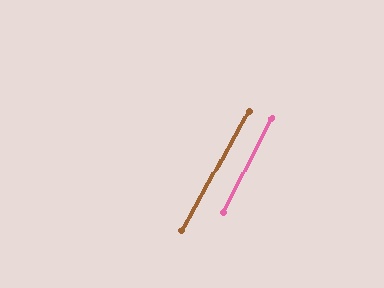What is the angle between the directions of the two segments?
Approximately 2 degrees.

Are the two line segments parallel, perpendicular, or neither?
Parallel — their directions differ by only 1.9°.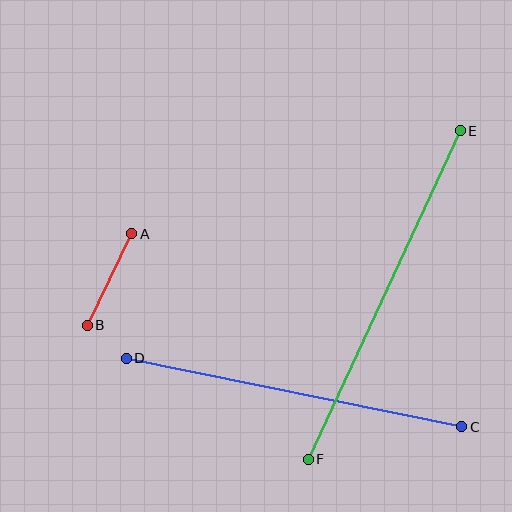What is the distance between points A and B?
The distance is approximately 102 pixels.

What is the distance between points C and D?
The distance is approximately 342 pixels.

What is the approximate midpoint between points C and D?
The midpoint is at approximately (294, 393) pixels.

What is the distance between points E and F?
The distance is approximately 362 pixels.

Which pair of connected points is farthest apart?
Points E and F are farthest apart.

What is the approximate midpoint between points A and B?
The midpoint is at approximately (110, 280) pixels.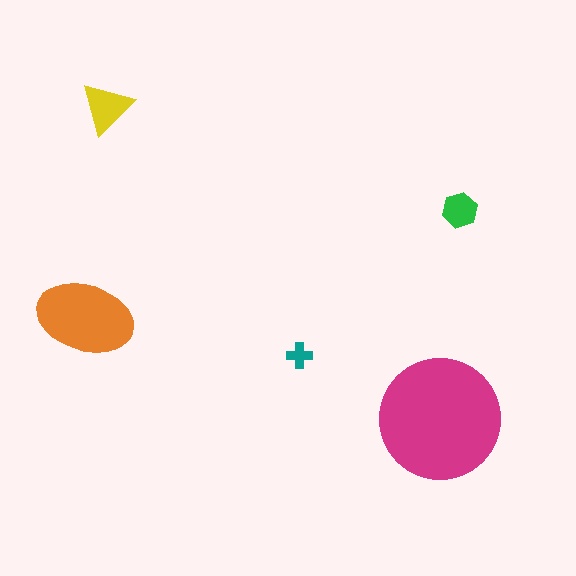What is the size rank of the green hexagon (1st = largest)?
4th.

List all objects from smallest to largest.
The teal cross, the green hexagon, the yellow triangle, the orange ellipse, the magenta circle.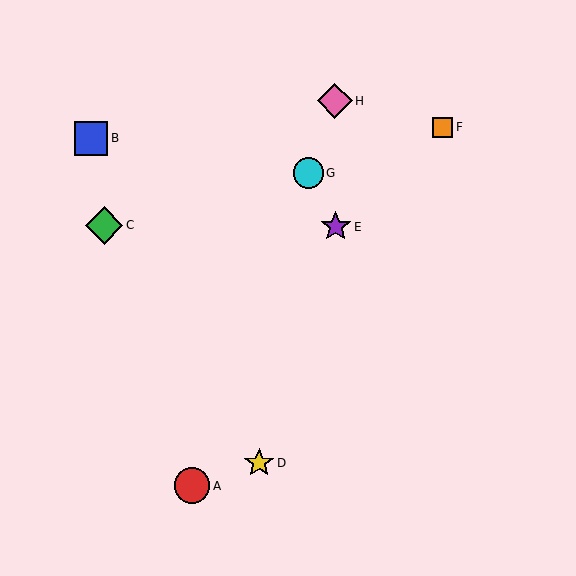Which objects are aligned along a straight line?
Objects A, G, H are aligned along a straight line.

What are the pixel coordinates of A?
Object A is at (192, 486).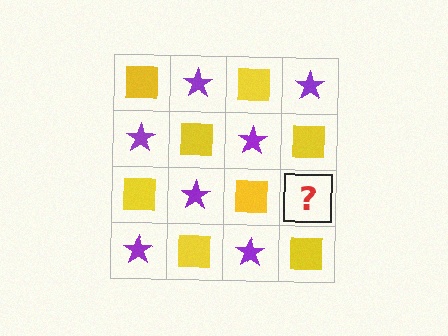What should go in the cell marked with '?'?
The missing cell should contain a purple star.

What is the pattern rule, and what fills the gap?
The rule is that it alternates yellow square and purple star in a checkerboard pattern. The gap should be filled with a purple star.